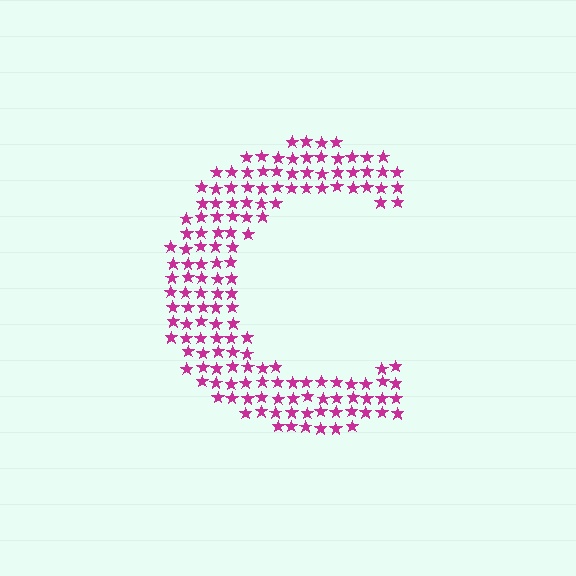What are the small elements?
The small elements are stars.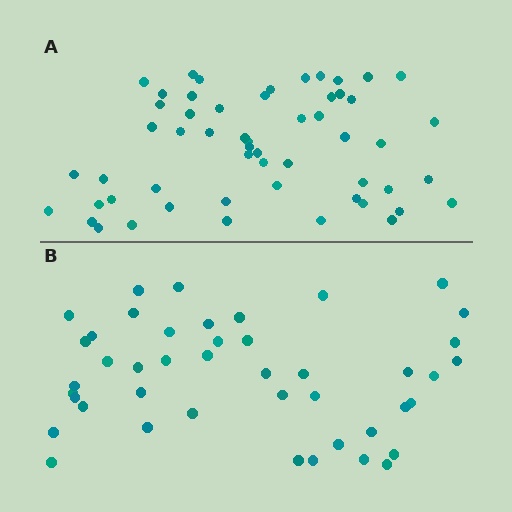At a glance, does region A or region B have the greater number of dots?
Region A (the top region) has more dots.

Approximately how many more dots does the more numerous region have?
Region A has roughly 12 or so more dots than region B.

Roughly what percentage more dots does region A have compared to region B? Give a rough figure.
About 25% more.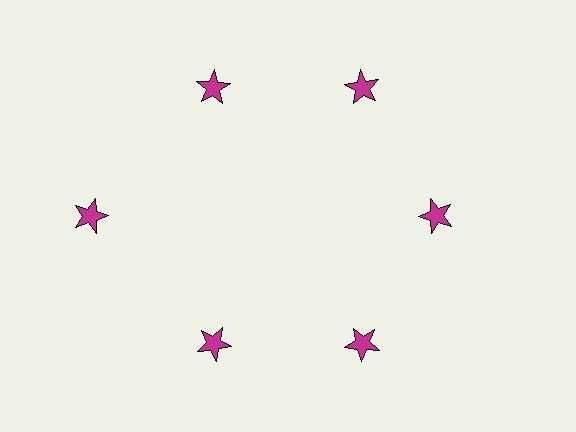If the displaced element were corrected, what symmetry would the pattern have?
It would have 6-fold rotational symmetry — the pattern would map onto itself every 60 degrees.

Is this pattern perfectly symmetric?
No. The 6 magenta stars are arranged in a ring, but one element near the 9 o'clock position is pushed outward from the center, breaking the 6-fold rotational symmetry.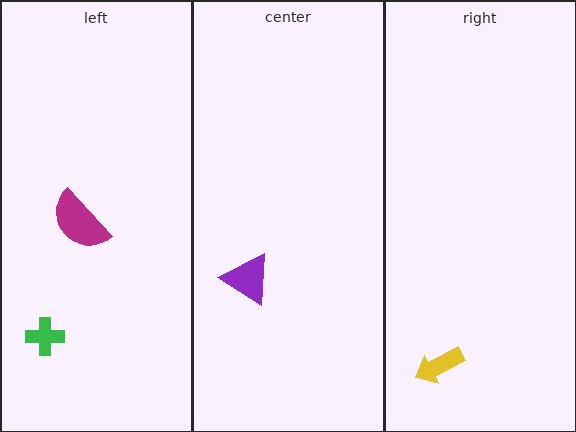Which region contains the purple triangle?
The center region.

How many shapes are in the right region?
1.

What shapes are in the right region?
The yellow arrow.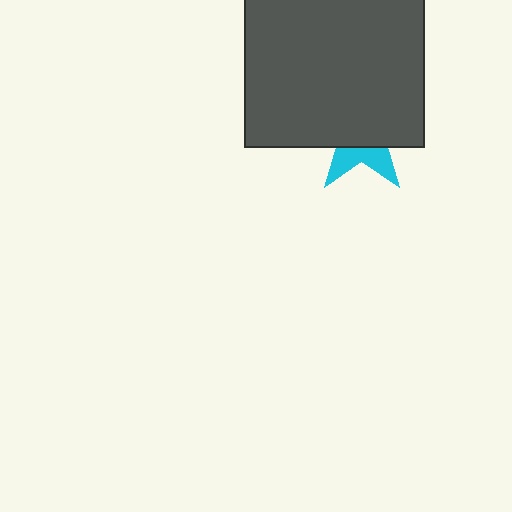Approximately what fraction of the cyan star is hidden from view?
Roughly 67% of the cyan star is hidden behind the dark gray rectangle.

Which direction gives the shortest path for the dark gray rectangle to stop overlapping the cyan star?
Moving up gives the shortest separation.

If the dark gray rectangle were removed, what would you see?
You would see the complete cyan star.